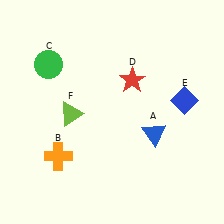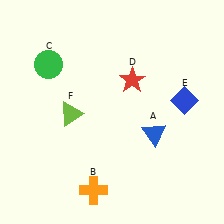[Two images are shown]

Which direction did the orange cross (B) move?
The orange cross (B) moved right.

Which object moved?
The orange cross (B) moved right.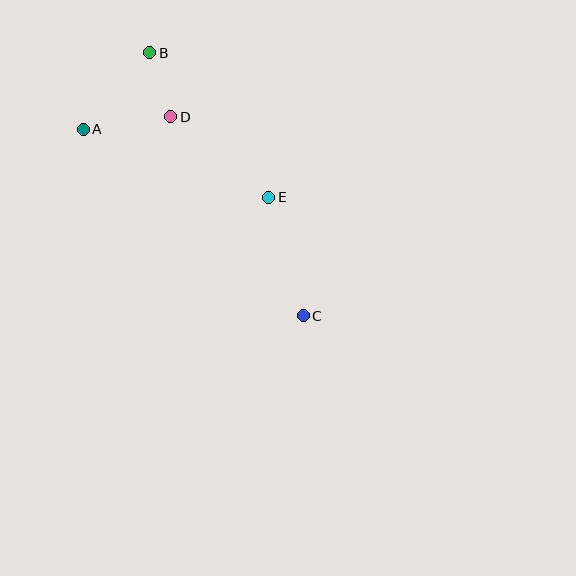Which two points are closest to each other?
Points B and D are closest to each other.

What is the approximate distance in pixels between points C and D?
The distance between C and D is approximately 239 pixels.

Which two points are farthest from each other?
Points B and C are farthest from each other.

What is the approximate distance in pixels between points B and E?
The distance between B and E is approximately 187 pixels.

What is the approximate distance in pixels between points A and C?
The distance between A and C is approximately 288 pixels.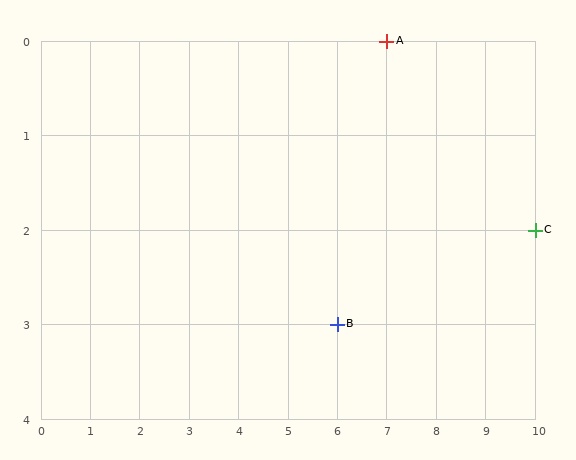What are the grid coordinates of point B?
Point B is at grid coordinates (6, 3).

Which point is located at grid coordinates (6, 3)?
Point B is at (6, 3).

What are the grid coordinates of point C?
Point C is at grid coordinates (10, 2).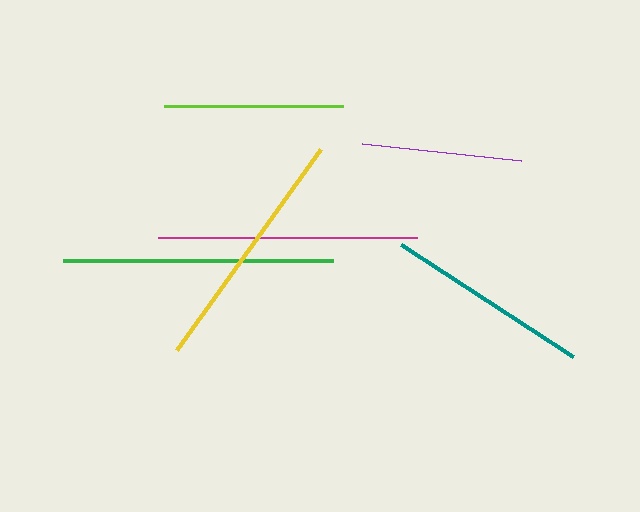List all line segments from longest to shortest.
From longest to shortest: green, magenta, yellow, teal, lime, purple.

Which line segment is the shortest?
The purple line is the shortest at approximately 160 pixels.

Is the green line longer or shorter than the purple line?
The green line is longer than the purple line.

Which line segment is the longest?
The green line is the longest at approximately 269 pixels.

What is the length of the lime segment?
The lime segment is approximately 178 pixels long.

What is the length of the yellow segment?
The yellow segment is approximately 247 pixels long.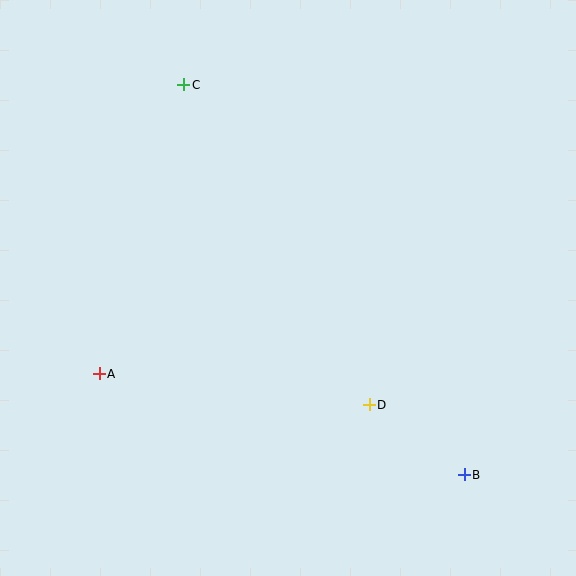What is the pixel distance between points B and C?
The distance between B and C is 481 pixels.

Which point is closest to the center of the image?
Point D at (369, 405) is closest to the center.